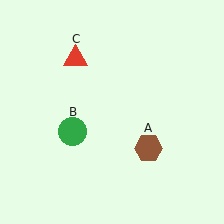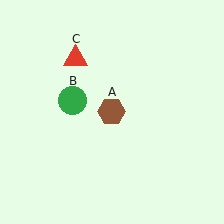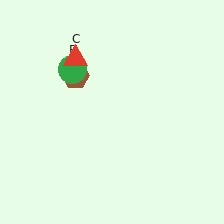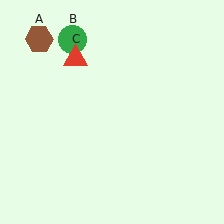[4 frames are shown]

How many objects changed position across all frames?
2 objects changed position: brown hexagon (object A), green circle (object B).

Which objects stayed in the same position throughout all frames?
Red triangle (object C) remained stationary.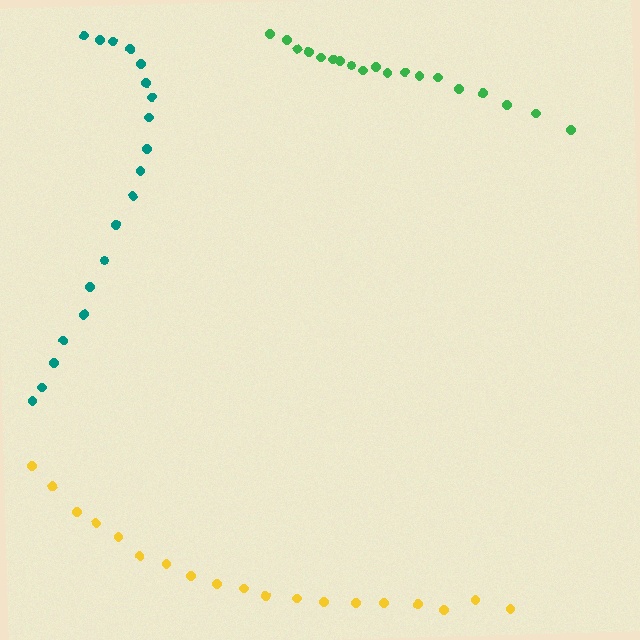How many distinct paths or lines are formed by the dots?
There are 3 distinct paths.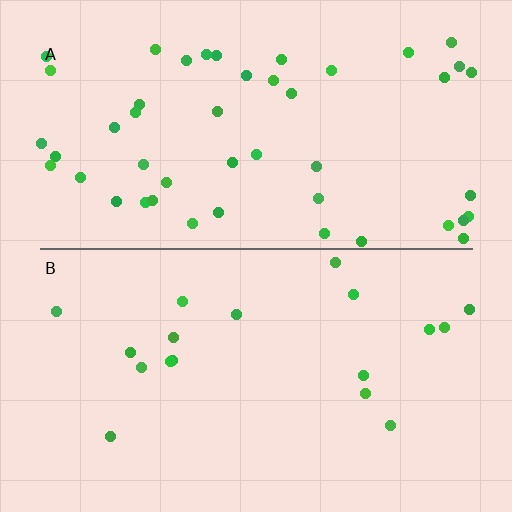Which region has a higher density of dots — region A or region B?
A (the top).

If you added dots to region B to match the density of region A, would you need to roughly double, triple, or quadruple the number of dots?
Approximately triple.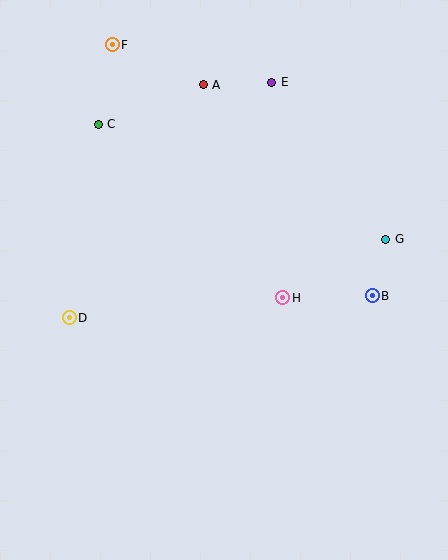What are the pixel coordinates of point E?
Point E is at (272, 82).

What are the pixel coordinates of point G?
Point G is at (386, 239).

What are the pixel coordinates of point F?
Point F is at (112, 45).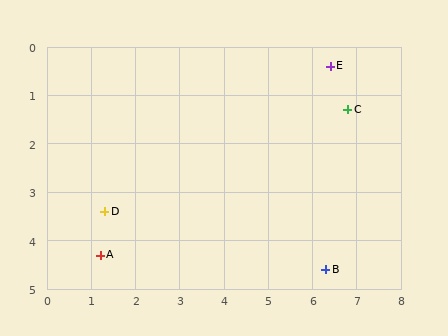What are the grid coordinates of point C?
Point C is at approximately (6.8, 1.3).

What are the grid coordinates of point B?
Point B is at approximately (6.3, 4.6).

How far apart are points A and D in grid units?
Points A and D are about 0.9 grid units apart.